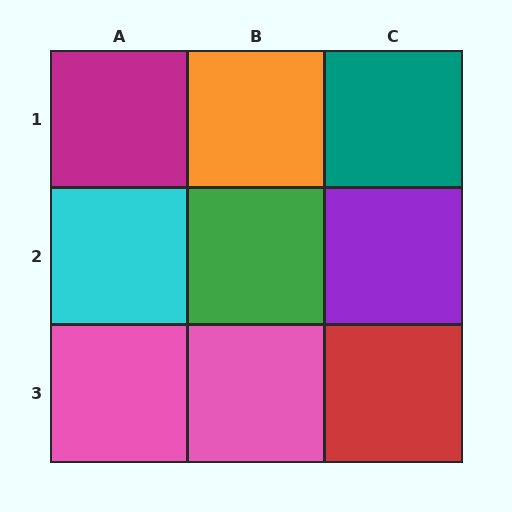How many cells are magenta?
1 cell is magenta.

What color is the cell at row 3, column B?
Pink.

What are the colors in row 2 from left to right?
Cyan, green, purple.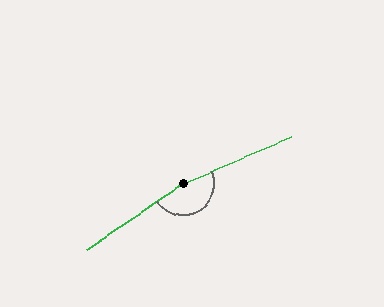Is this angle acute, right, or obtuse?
It is obtuse.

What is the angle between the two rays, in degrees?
Approximately 169 degrees.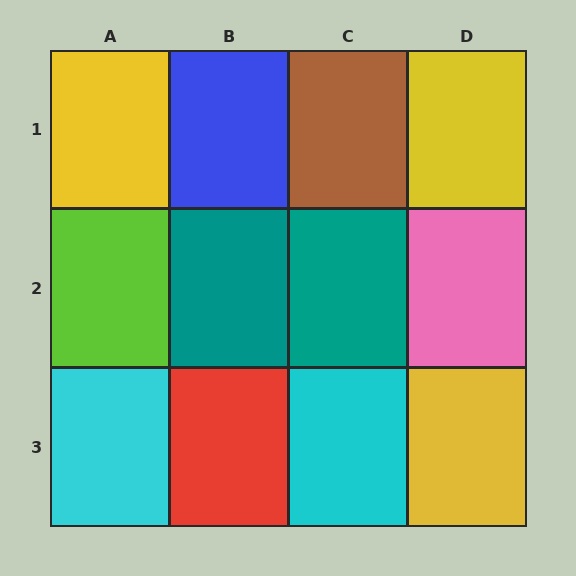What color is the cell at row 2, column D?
Pink.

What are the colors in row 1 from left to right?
Yellow, blue, brown, yellow.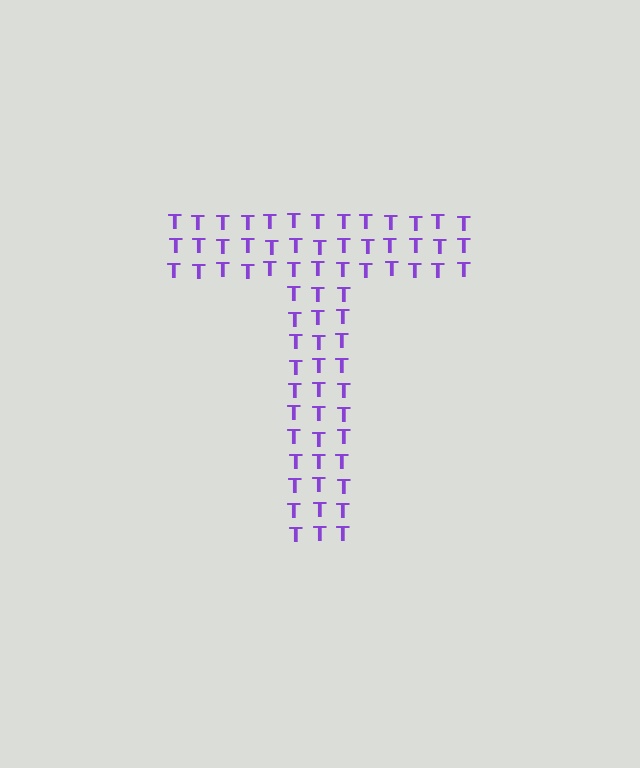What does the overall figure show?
The overall figure shows the letter T.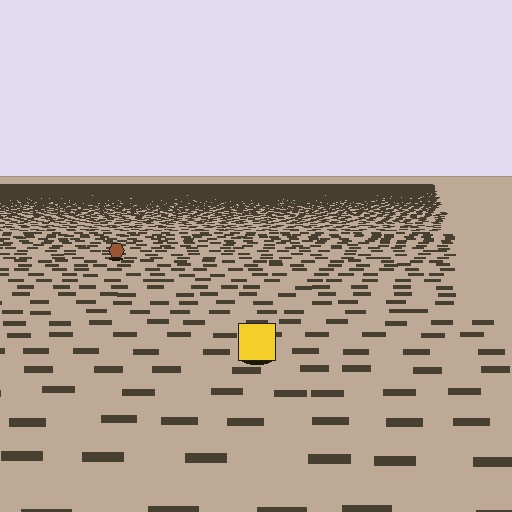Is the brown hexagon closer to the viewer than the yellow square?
No. The yellow square is closer — you can tell from the texture gradient: the ground texture is coarser near it.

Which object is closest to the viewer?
The yellow square is closest. The texture marks near it are larger and more spread out.